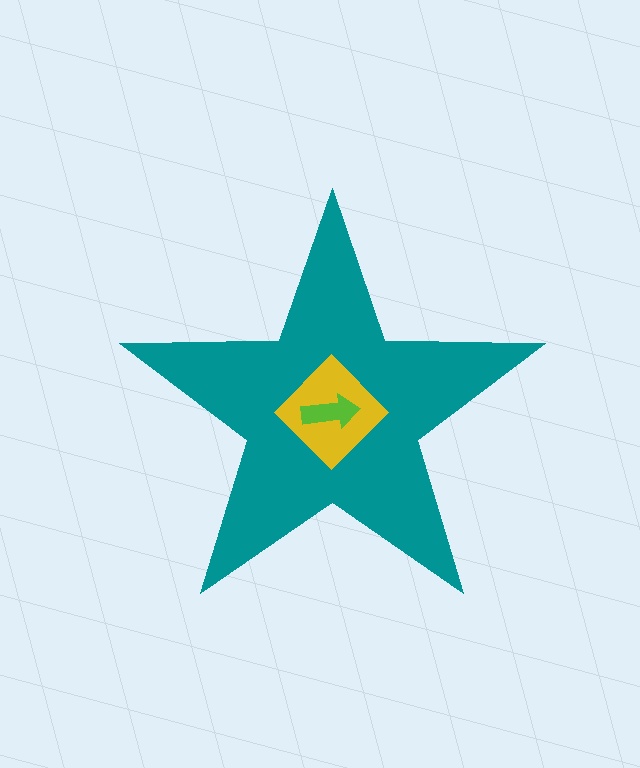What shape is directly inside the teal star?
The yellow diamond.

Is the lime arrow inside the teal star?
Yes.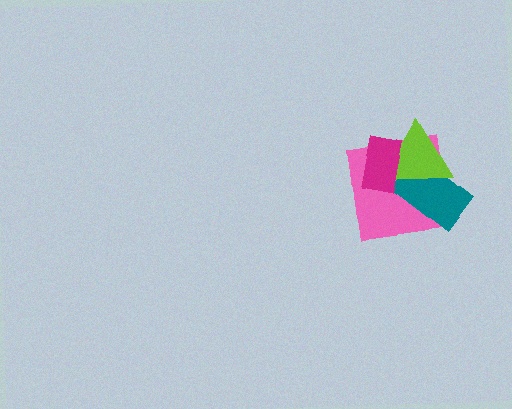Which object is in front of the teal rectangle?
The lime triangle is in front of the teal rectangle.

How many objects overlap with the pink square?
3 objects overlap with the pink square.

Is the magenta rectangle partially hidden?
No, no other shape covers it.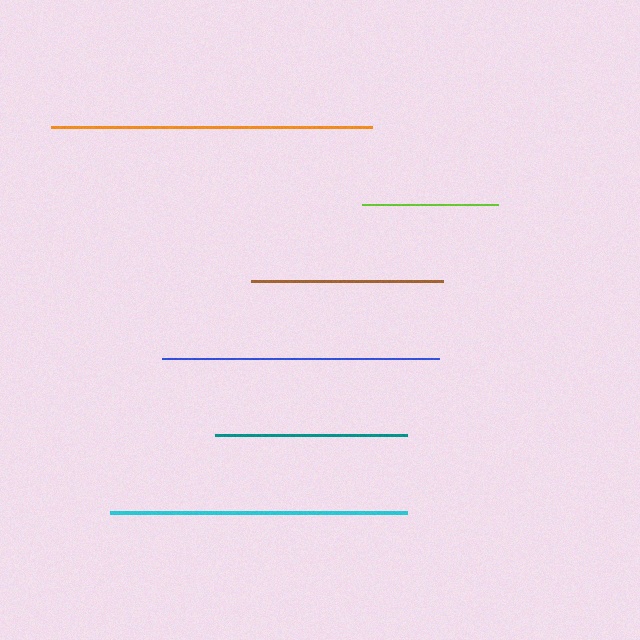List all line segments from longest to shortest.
From longest to shortest: orange, cyan, blue, brown, teal, lime.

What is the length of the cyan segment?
The cyan segment is approximately 298 pixels long.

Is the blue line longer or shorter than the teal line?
The blue line is longer than the teal line.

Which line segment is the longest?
The orange line is the longest at approximately 321 pixels.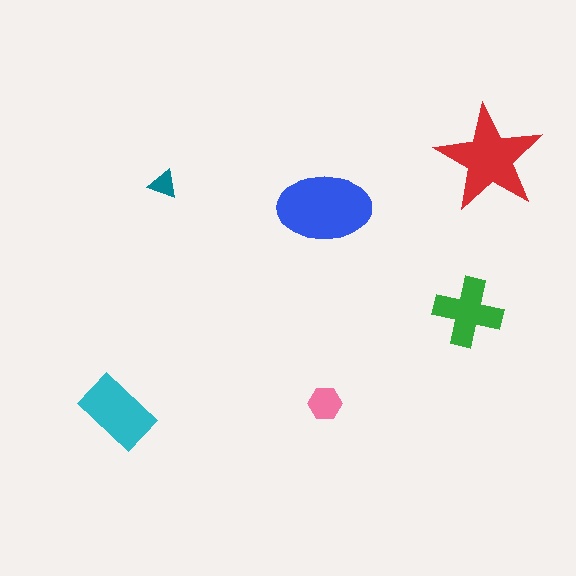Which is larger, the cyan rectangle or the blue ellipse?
The blue ellipse.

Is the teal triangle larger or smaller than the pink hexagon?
Smaller.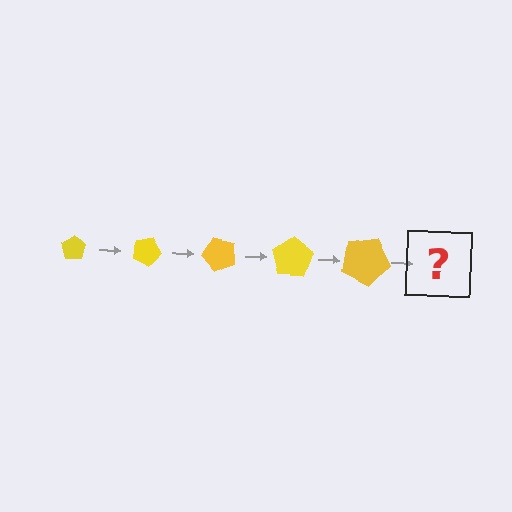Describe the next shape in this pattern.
It should be a pentagon, larger than the previous one and rotated 125 degrees from the start.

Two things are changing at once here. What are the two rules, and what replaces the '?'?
The two rules are that the pentagon grows larger each step and it rotates 25 degrees each step. The '?' should be a pentagon, larger than the previous one and rotated 125 degrees from the start.